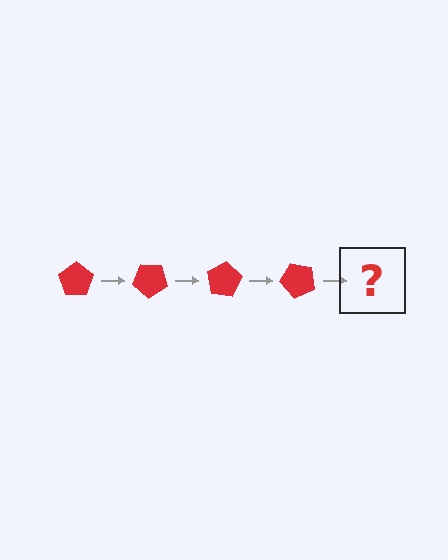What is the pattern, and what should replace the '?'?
The pattern is that the pentagon rotates 40 degrees each step. The '?' should be a red pentagon rotated 160 degrees.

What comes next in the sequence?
The next element should be a red pentagon rotated 160 degrees.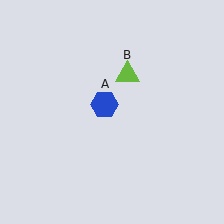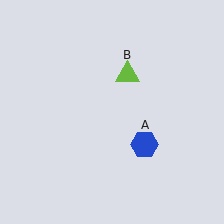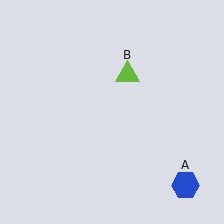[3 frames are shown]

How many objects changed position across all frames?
1 object changed position: blue hexagon (object A).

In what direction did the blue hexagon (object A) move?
The blue hexagon (object A) moved down and to the right.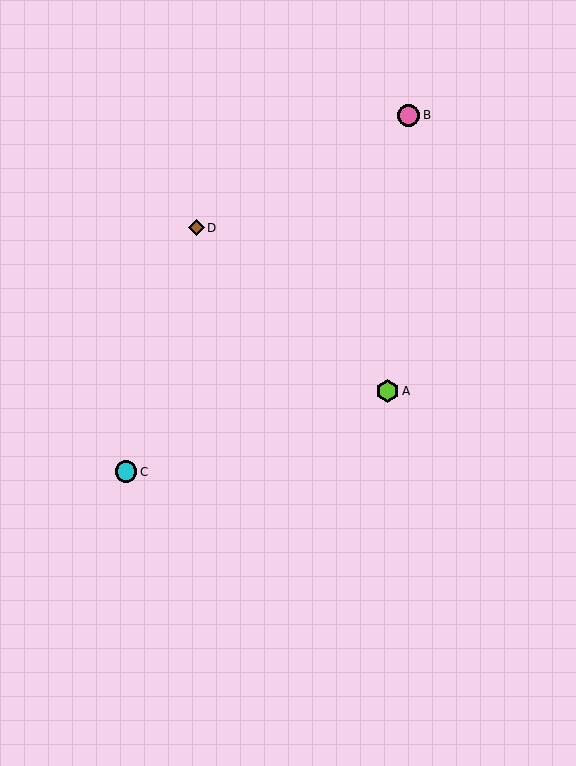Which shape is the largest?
The lime hexagon (labeled A) is the largest.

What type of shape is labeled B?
Shape B is a pink circle.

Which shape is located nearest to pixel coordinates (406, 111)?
The pink circle (labeled B) at (409, 115) is nearest to that location.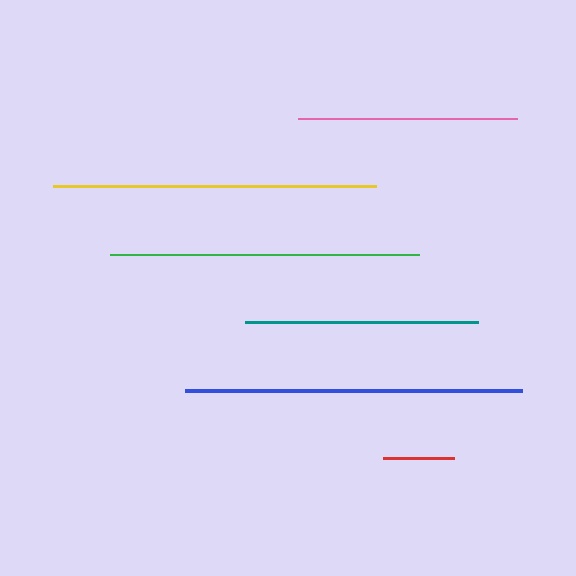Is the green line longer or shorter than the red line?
The green line is longer than the red line.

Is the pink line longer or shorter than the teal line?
The teal line is longer than the pink line.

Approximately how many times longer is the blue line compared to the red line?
The blue line is approximately 4.7 times the length of the red line.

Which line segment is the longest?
The blue line is the longest at approximately 336 pixels.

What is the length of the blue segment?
The blue segment is approximately 336 pixels long.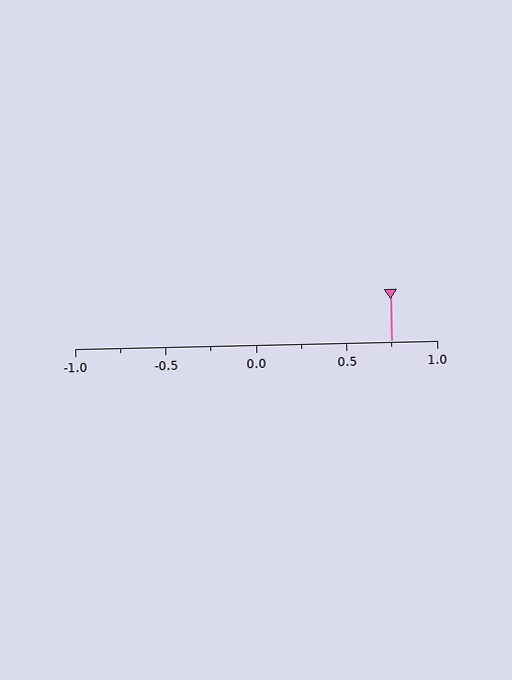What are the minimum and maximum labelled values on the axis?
The axis runs from -1.0 to 1.0.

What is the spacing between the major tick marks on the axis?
The major ticks are spaced 0.5 apart.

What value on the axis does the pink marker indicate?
The marker indicates approximately 0.75.